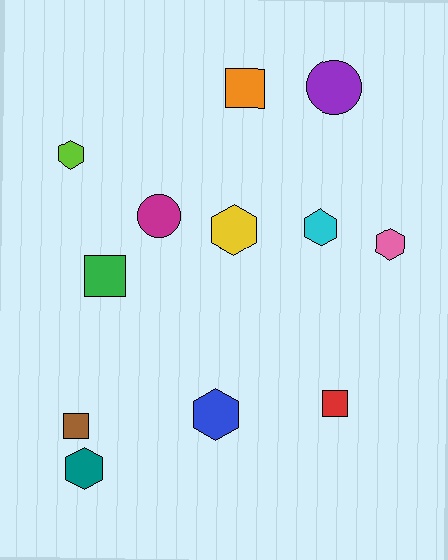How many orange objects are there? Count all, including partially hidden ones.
There is 1 orange object.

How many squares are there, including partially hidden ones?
There are 4 squares.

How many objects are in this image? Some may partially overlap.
There are 12 objects.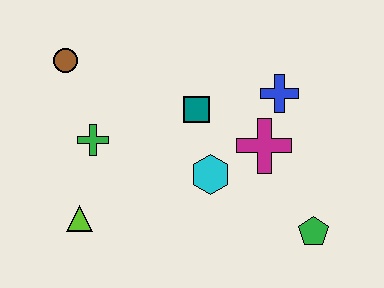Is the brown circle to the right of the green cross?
No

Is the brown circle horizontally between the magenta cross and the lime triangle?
No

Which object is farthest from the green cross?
The green pentagon is farthest from the green cross.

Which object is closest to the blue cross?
The magenta cross is closest to the blue cross.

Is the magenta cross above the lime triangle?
Yes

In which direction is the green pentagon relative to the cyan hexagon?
The green pentagon is to the right of the cyan hexagon.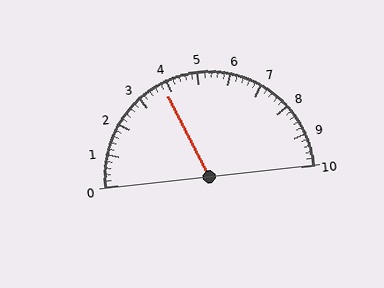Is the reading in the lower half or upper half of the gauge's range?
The reading is in the lower half of the range (0 to 10).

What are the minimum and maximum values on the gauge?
The gauge ranges from 0 to 10.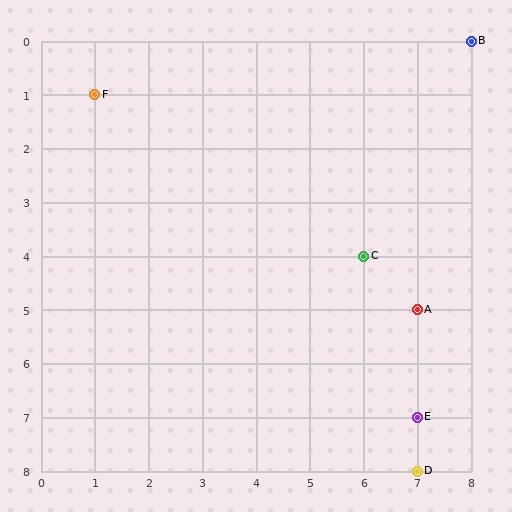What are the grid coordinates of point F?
Point F is at grid coordinates (1, 1).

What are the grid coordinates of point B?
Point B is at grid coordinates (8, 0).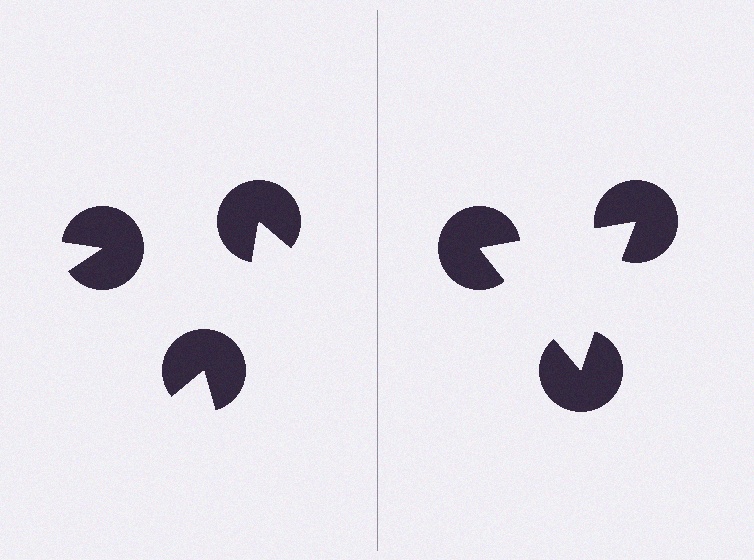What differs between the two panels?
The pac-man discs are positioned identically on both sides; only the wedge orientations differ. On the right they align to a triangle; on the left they are misaligned.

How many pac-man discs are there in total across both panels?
6 — 3 on each side.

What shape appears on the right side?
An illusory triangle.